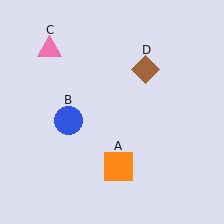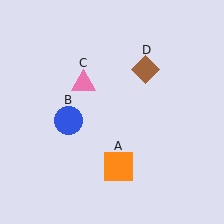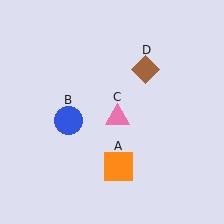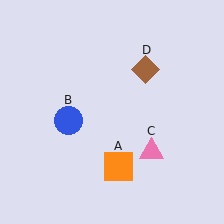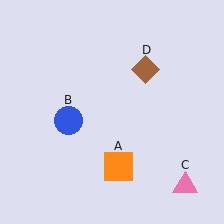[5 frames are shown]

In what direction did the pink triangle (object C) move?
The pink triangle (object C) moved down and to the right.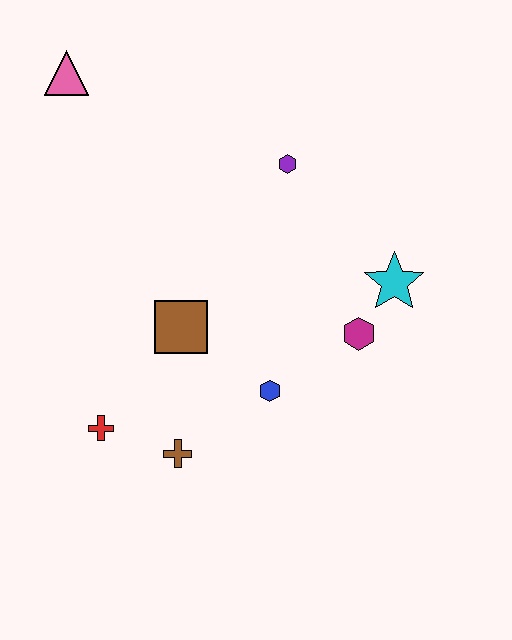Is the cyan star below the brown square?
No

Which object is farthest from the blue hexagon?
The pink triangle is farthest from the blue hexagon.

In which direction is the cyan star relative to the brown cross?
The cyan star is to the right of the brown cross.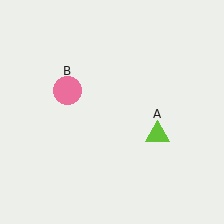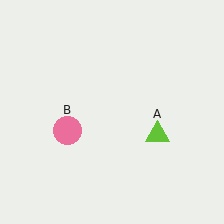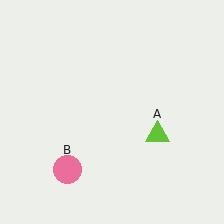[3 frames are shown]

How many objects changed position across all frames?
1 object changed position: pink circle (object B).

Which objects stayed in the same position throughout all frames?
Lime triangle (object A) remained stationary.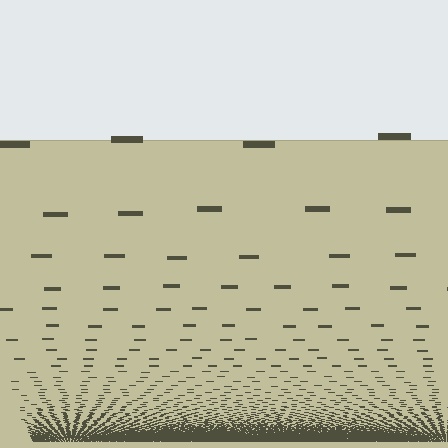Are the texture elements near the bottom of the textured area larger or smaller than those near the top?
Smaller. The gradient is inverted — elements near the bottom are smaller and denser.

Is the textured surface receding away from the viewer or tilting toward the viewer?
The surface appears to tilt toward the viewer. Texture elements get larger and sparser toward the top.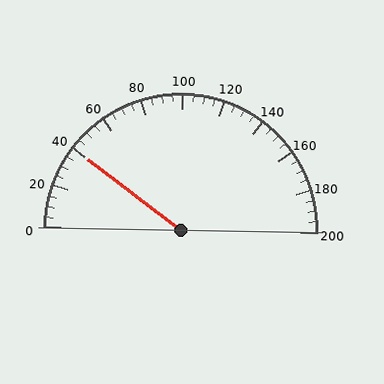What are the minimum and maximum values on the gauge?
The gauge ranges from 0 to 200.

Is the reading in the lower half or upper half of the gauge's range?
The reading is in the lower half of the range (0 to 200).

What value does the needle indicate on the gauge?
The needle indicates approximately 40.